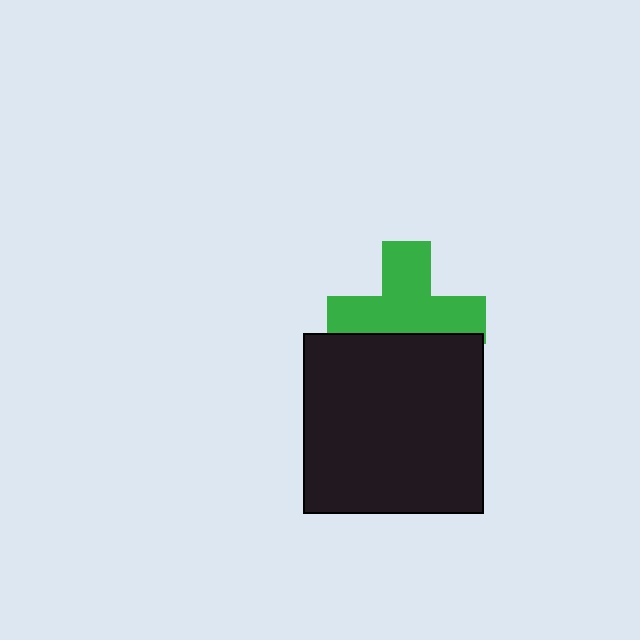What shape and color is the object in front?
The object in front is a black square.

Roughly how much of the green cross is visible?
Most of it is visible (roughly 67%).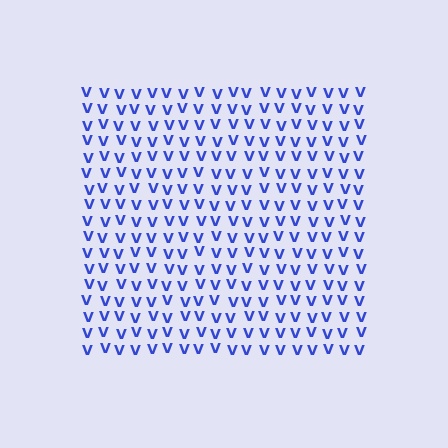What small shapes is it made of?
It is made of small letter V's.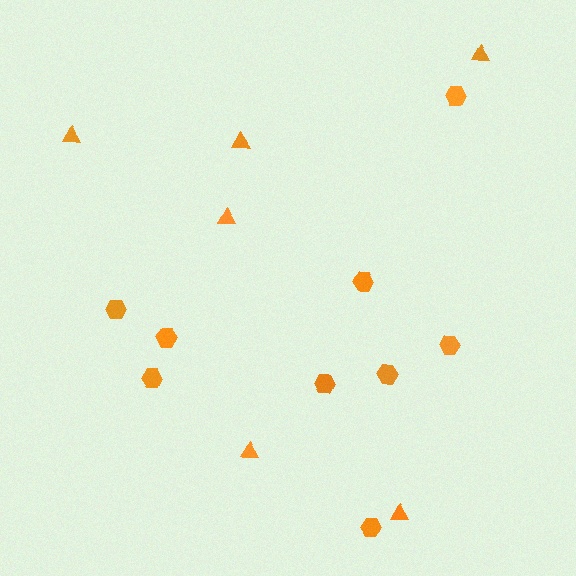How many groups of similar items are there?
There are 2 groups: one group of hexagons (9) and one group of triangles (6).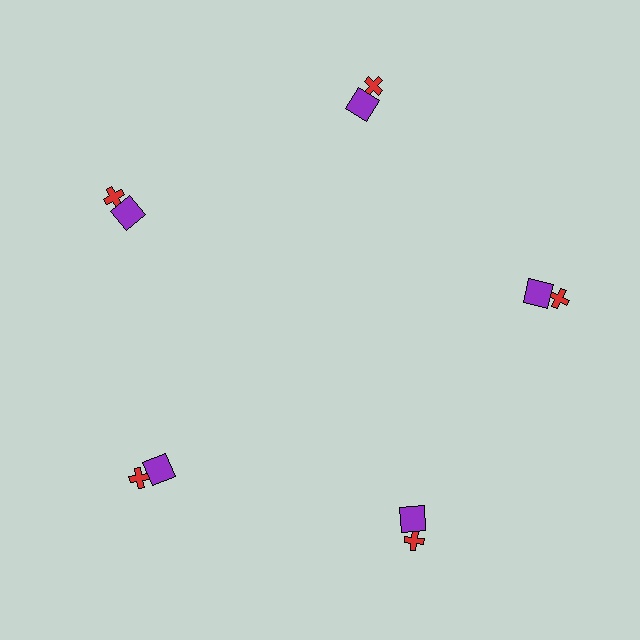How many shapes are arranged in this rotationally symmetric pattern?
There are 10 shapes, arranged in 5 groups of 2.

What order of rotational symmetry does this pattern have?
This pattern has 5-fold rotational symmetry.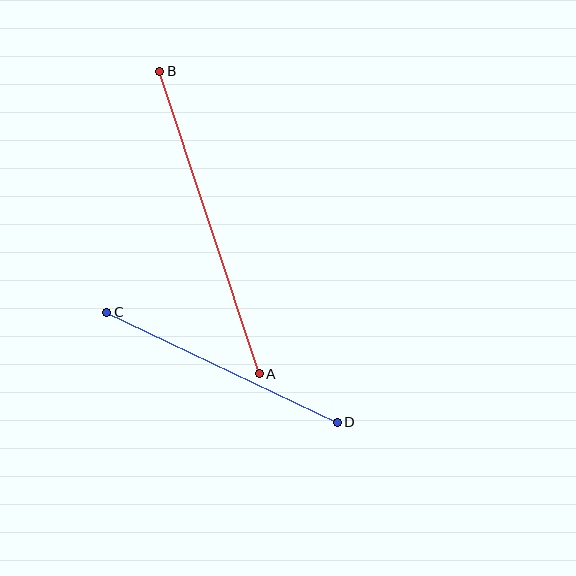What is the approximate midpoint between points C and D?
The midpoint is at approximately (222, 367) pixels.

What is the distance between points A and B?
The distance is approximately 318 pixels.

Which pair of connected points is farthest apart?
Points A and B are farthest apart.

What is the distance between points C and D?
The distance is approximately 256 pixels.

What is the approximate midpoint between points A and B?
The midpoint is at approximately (210, 223) pixels.